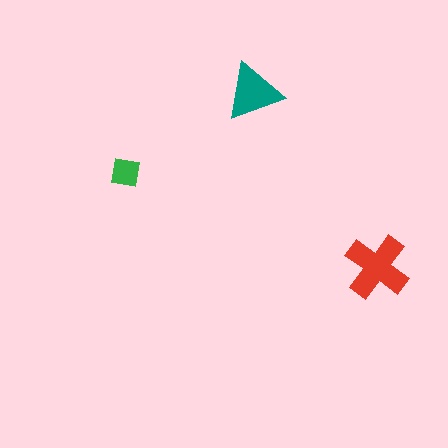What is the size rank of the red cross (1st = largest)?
1st.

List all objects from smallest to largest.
The green square, the teal triangle, the red cross.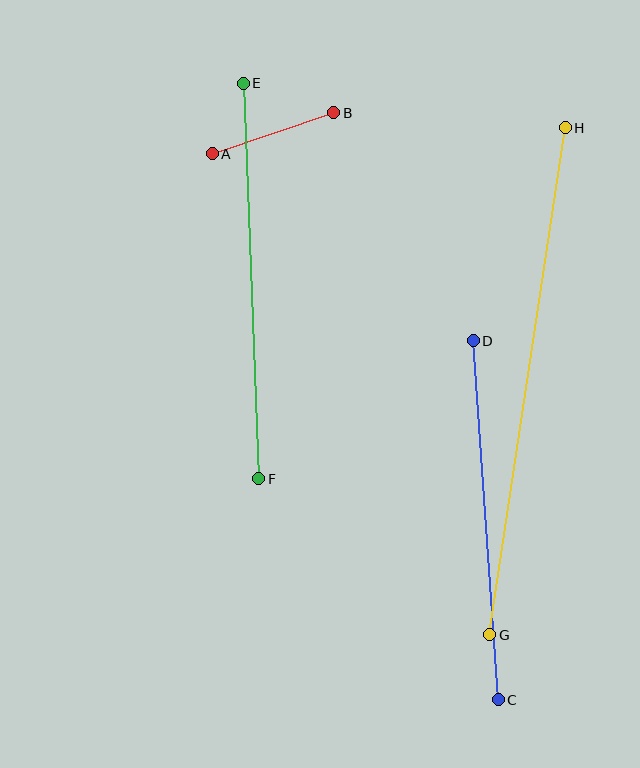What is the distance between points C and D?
The distance is approximately 360 pixels.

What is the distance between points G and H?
The distance is approximately 513 pixels.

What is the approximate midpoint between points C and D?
The midpoint is at approximately (486, 520) pixels.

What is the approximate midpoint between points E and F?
The midpoint is at approximately (251, 281) pixels.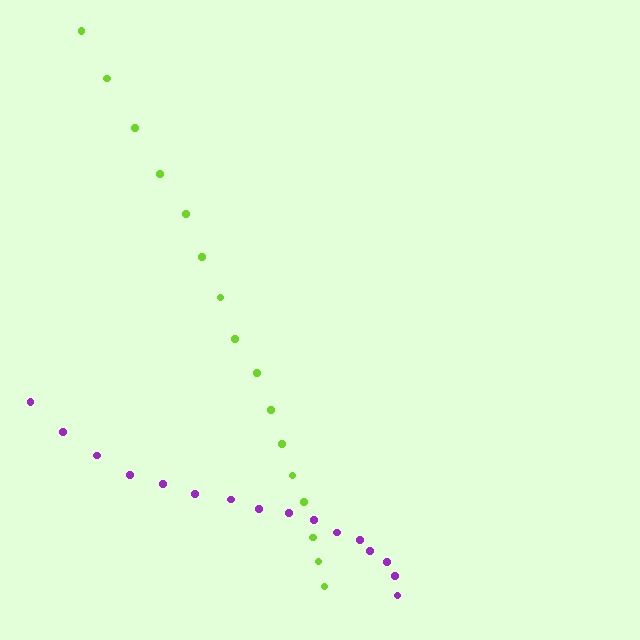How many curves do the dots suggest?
There are 2 distinct paths.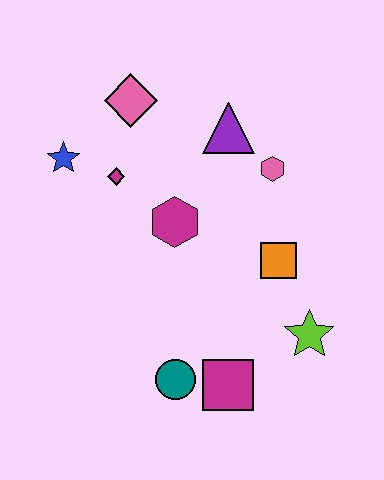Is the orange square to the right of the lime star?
No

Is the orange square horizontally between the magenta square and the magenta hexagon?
No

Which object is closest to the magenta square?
The teal circle is closest to the magenta square.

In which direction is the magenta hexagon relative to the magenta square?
The magenta hexagon is above the magenta square.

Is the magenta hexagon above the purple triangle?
No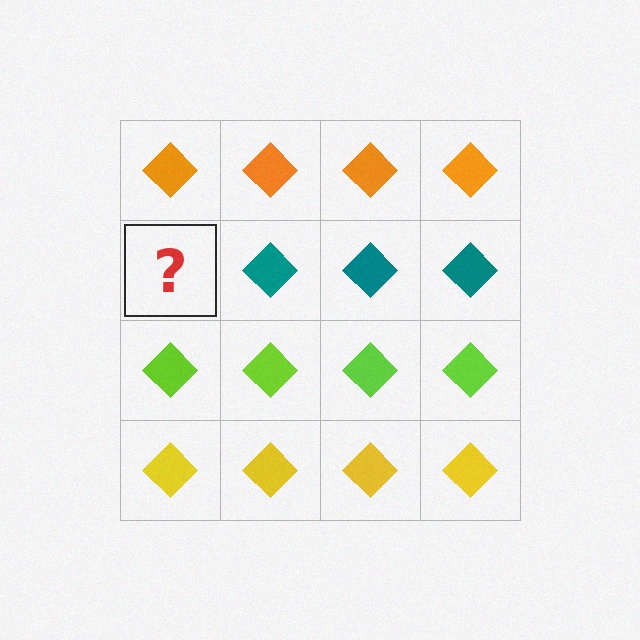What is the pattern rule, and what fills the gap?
The rule is that each row has a consistent color. The gap should be filled with a teal diamond.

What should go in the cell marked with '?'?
The missing cell should contain a teal diamond.